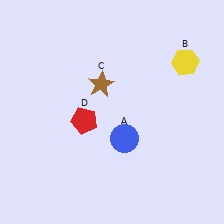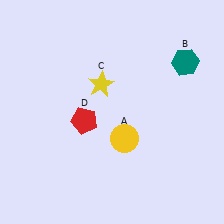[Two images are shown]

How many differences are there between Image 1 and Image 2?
There are 3 differences between the two images.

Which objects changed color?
A changed from blue to yellow. B changed from yellow to teal. C changed from brown to yellow.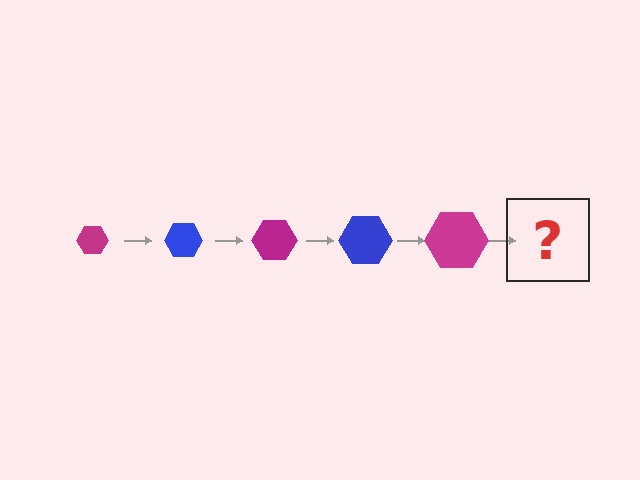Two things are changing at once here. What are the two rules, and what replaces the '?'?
The two rules are that the hexagon grows larger each step and the color cycles through magenta and blue. The '?' should be a blue hexagon, larger than the previous one.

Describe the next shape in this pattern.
It should be a blue hexagon, larger than the previous one.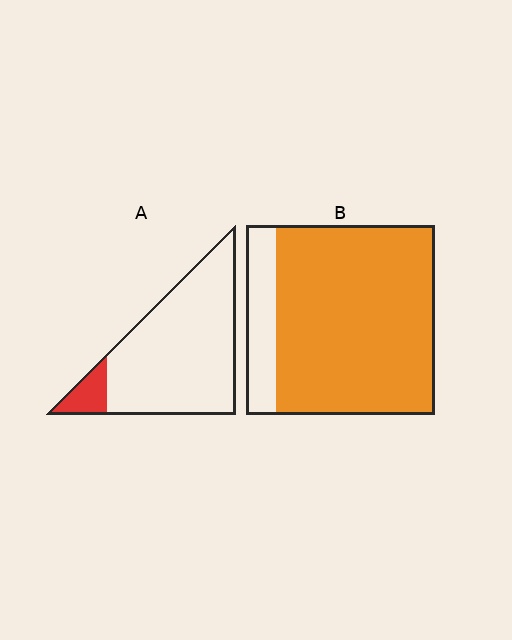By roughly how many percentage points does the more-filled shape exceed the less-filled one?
By roughly 75 percentage points (B over A).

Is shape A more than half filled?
No.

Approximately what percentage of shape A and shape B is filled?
A is approximately 10% and B is approximately 85%.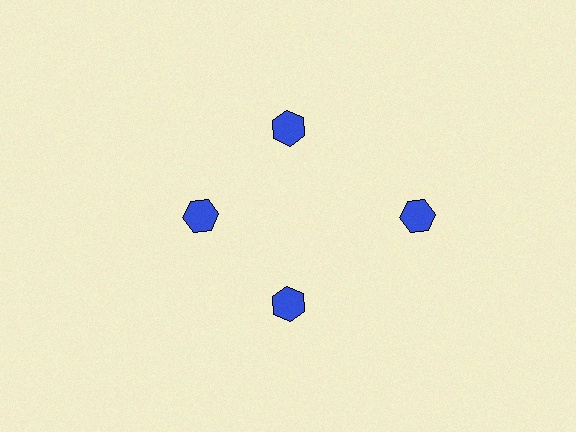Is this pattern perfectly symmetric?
No. The 4 blue hexagons are arranged in a ring, but one element near the 3 o'clock position is pushed outward from the center, breaking the 4-fold rotational symmetry.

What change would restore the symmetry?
The symmetry would be restored by moving it inward, back onto the ring so that all 4 hexagons sit at equal angles and equal distance from the center.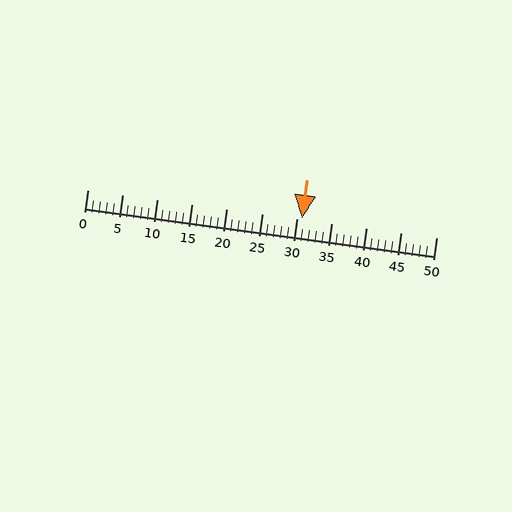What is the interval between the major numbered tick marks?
The major tick marks are spaced 5 units apart.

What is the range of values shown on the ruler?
The ruler shows values from 0 to 50.